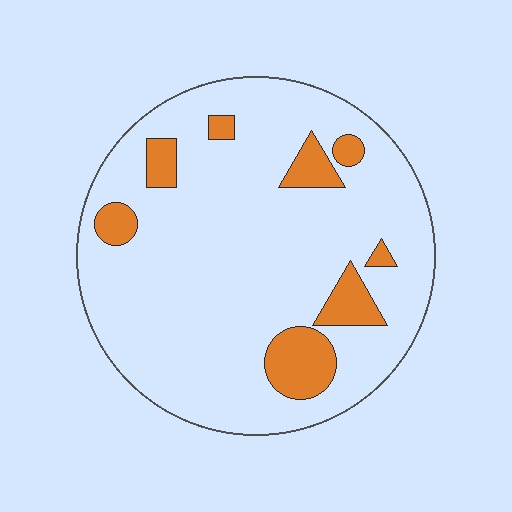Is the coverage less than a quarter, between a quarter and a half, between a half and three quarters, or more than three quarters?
Less than a quarter.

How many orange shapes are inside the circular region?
8.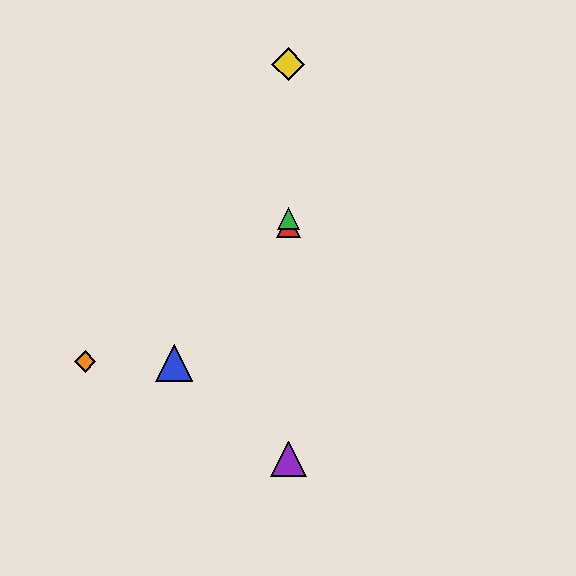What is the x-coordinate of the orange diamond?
The orange diamond is at x≈85.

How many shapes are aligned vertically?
4 shapes (the red triangle, the green triangle, the yellow diamond, the purple triangle) are aligned vertically.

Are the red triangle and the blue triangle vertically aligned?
No, the red triangle is at x≈288 and the blue triangle is at x≈174.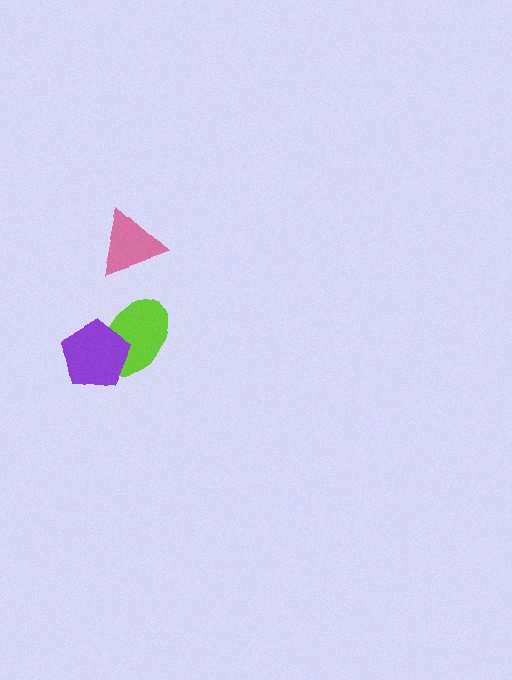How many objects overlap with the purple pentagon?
1 object overlaps with the purple pentagon.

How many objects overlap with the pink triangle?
0 objects overlap with the pink triangle.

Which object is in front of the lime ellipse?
The purple pentagon is in front of the lime ellipse.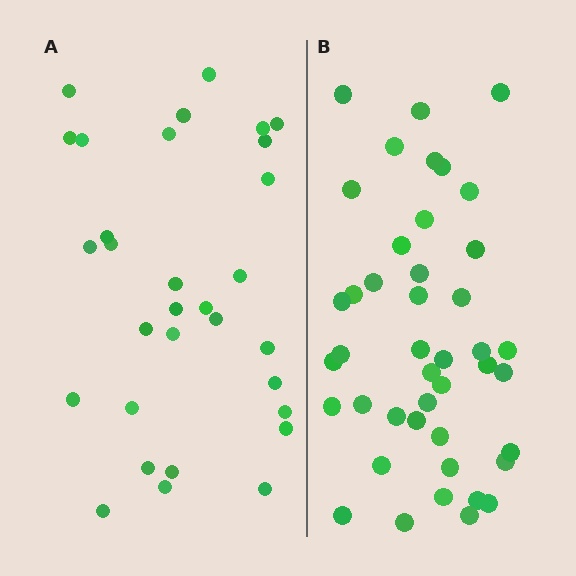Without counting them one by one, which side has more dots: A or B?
Region B (the right region) has more dots.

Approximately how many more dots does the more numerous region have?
Region B has roughly 12 or so more dots than region A.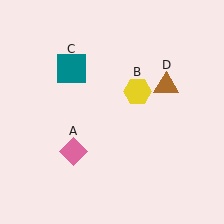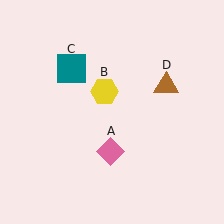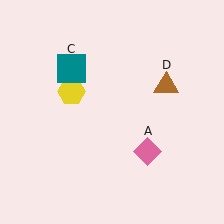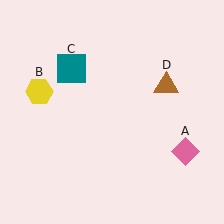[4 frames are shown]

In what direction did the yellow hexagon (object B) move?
The yellow hexagon (object B) moved left.